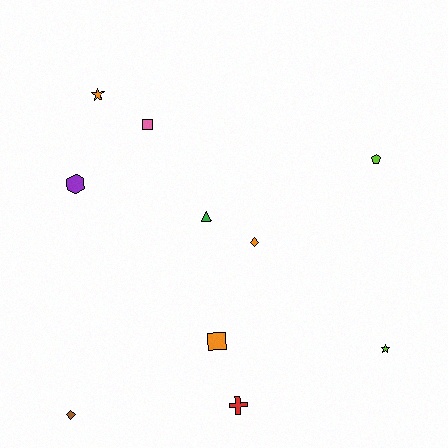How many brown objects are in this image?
There is 1 brown object.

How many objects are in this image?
There are 10 objects.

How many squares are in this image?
There are 2 squares.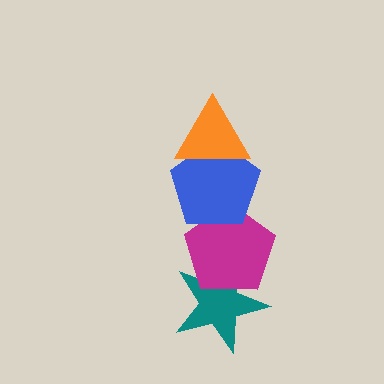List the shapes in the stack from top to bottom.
From top to bottom: the orange triangle, the blue pentagon, the magenta pentagon, the teal star.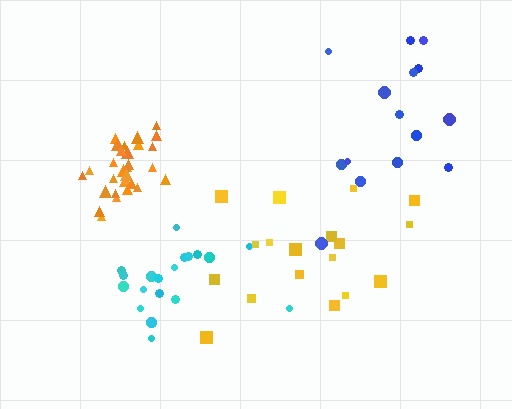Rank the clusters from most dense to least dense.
orange, cyan, yellow, blue.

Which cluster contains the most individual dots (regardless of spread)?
Orange (30).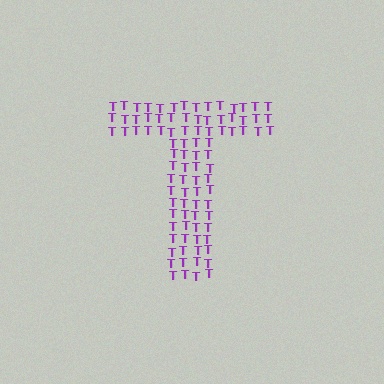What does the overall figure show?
The overall figure shows the letter T.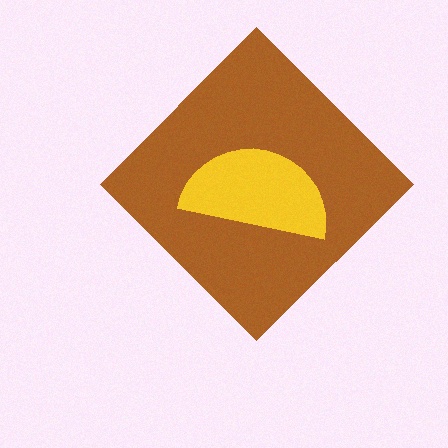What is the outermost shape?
The brown diamond.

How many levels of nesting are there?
2.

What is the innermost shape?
The yellow semicircle.